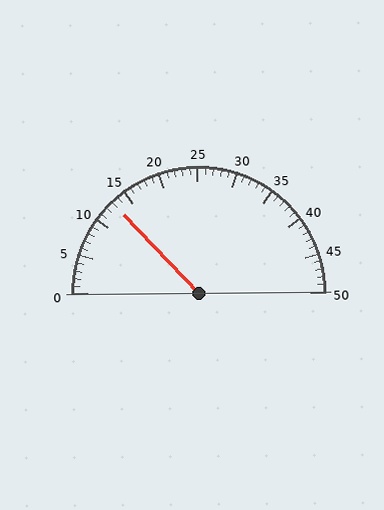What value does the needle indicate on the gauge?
The needle indicates approximately 13.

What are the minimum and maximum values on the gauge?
The gauge ranges from 0 to 50.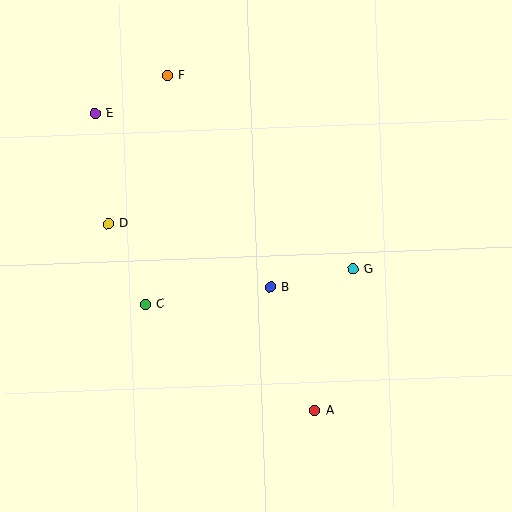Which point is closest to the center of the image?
Point B at (270, 287) is closest to the center.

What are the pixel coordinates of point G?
Point G is at (353, 269).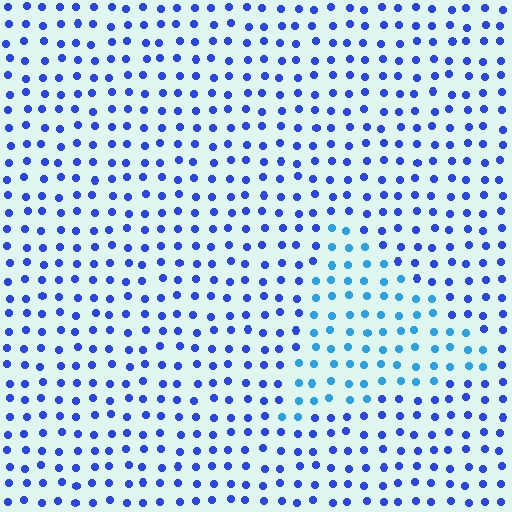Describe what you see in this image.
The image is filled with small blue elements in a uniform arrangement. A triangle-shaped region is visible where the elements are tinted to a slightly different hue, forming a subtle color boundary.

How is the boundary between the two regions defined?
The boundary is defined purely by a slight shift in hue (about 30 degrees). Spacing, size, and orientation are identical on both sides.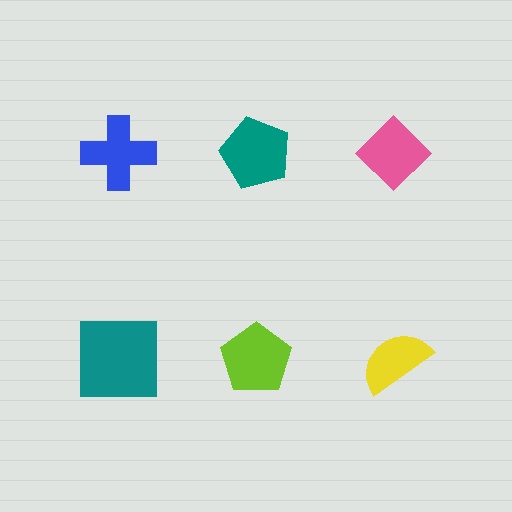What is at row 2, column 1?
A teal square.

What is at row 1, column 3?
A pink diamond.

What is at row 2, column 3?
A yellow semicircle.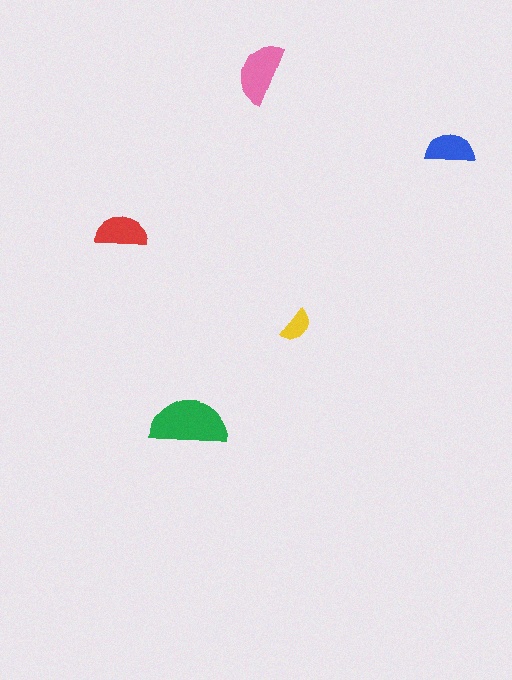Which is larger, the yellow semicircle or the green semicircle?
The green one.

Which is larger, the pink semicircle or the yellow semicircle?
The pink one.